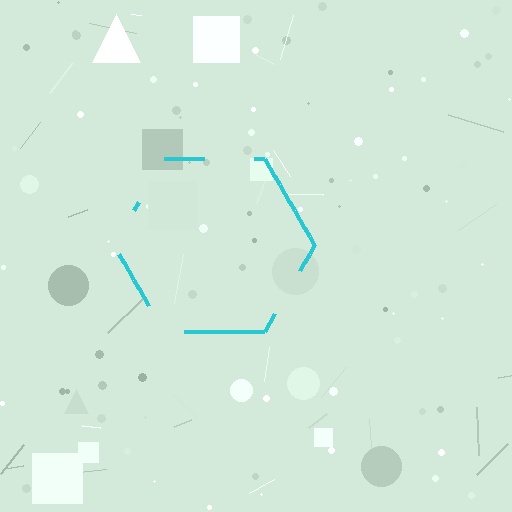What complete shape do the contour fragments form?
The contour fragments form a hexagon.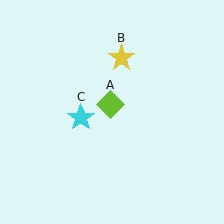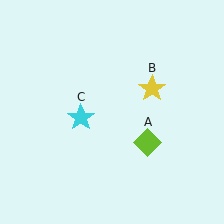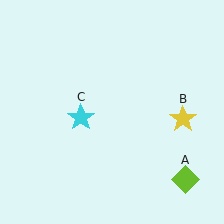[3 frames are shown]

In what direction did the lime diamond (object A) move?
The lime diamond (object A) moved down and to the right.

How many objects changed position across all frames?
2 objects changed position: lime diamond (object A), yellow star (object B).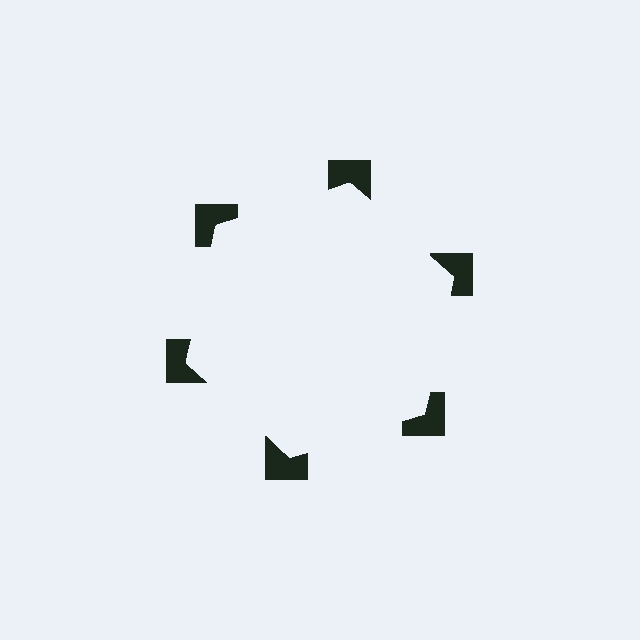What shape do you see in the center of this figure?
An illusory hexagon — its edges are inferred from the aligned wedge cuts in the notched squares, not physically drawn.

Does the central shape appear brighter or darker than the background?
It typically appears slightly brighter than the background, even though no actual brightness change is drawn.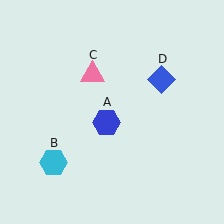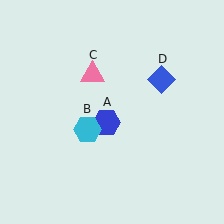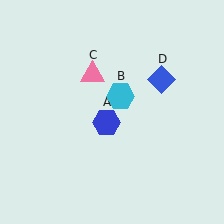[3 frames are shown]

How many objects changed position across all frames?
1 object changed position: cyan hexagon (object B).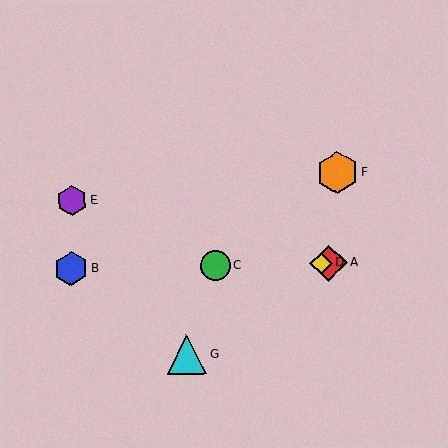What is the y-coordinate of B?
Object B is at y≈269.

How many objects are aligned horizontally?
4 objects (A, B, C, D) are aligned horizontally.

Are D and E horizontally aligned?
No, D is at y≈263 and E is at y≈200.